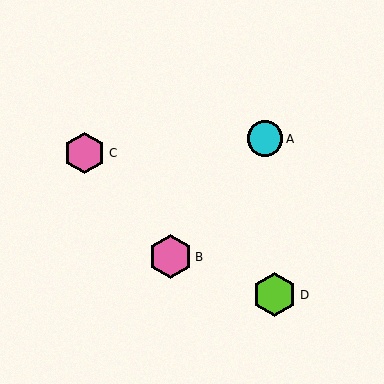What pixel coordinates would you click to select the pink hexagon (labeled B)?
Click at (171, 257) to select the pink hexagon B.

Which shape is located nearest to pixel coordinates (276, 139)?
The cyan circle (labeled A) at (265, 139) is nearest to that location.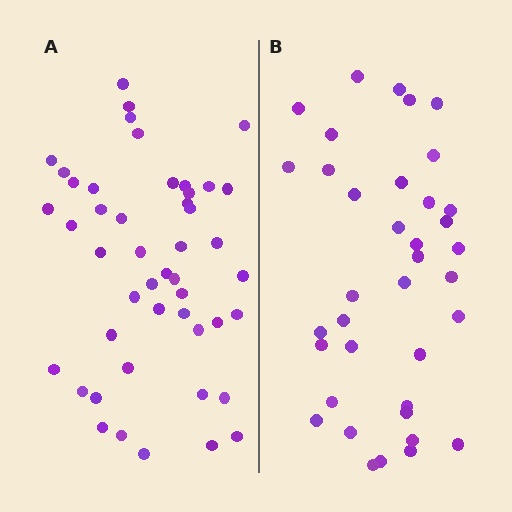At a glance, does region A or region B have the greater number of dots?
Region A (the left region) has more dots.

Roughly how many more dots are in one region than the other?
Region A has roughly 10 or so more dots than region B.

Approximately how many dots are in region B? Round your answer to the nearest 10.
About 40 dots. (The exact count is 37, which rounds to 40.)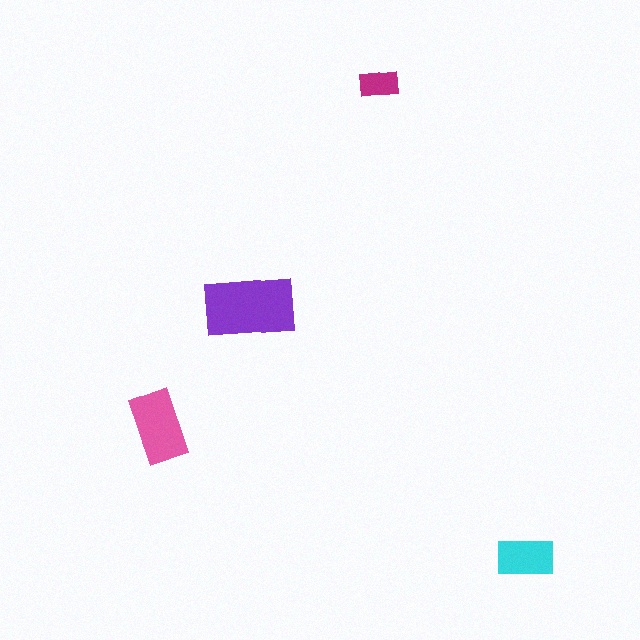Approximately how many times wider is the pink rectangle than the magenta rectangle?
About 2 times wider.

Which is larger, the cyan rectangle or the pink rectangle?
The pink one.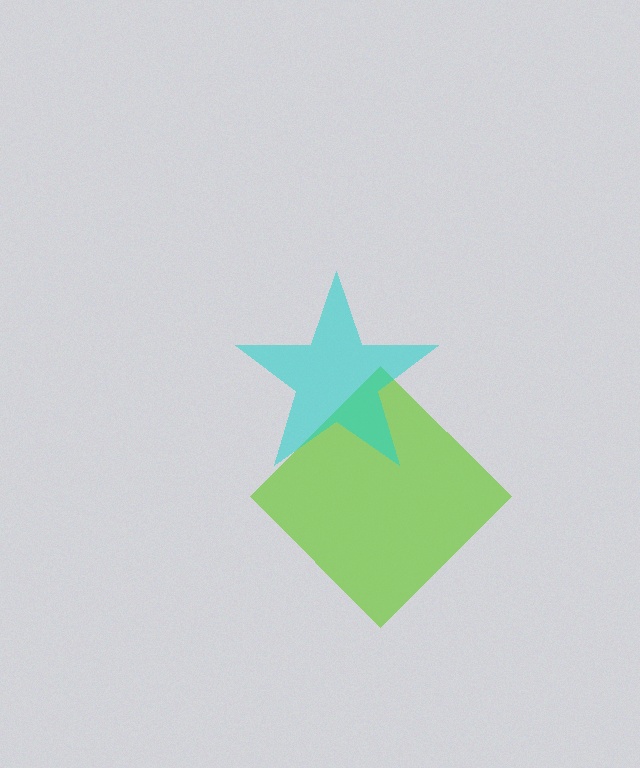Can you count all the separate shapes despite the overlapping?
Yes, there are 2 separate shapes.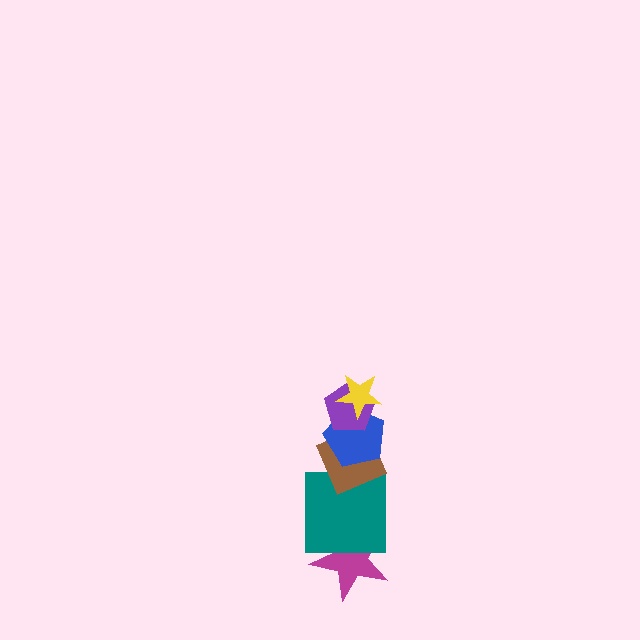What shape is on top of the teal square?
The brown diamond is on top of the teal square.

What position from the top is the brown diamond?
The brown diamond is 4th from the top.